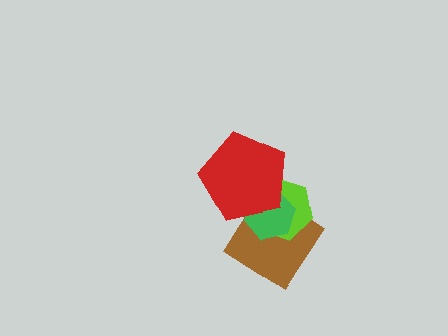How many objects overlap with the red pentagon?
3 objects overlap with the red pentagon.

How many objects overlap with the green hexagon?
3 objects overlap with the green hexagon.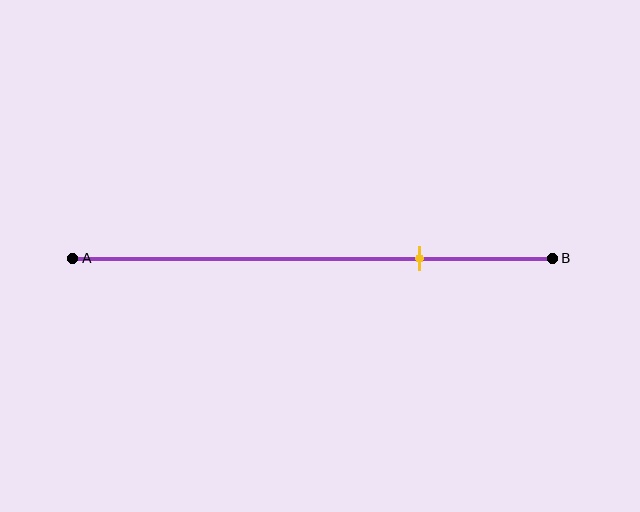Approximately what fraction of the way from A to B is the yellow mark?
The yellow mark is approximately 70% of the way from A to B.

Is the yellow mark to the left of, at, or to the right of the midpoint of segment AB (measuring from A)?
The yellow mark is to the right of the midpoint of segment AB.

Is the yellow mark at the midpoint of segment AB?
No, the mark is at about 70% from A, not at the 50% midpoint.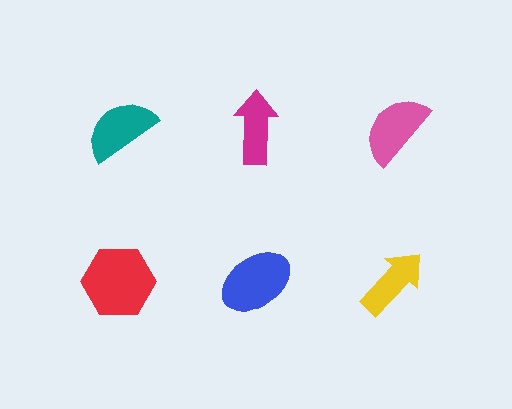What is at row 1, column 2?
A magenta arrow.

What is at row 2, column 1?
A red hexagon.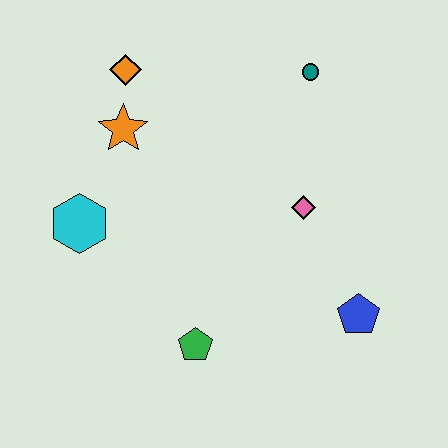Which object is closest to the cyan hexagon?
The orange star is closest to the cyan hexagon.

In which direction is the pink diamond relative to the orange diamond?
The pink diamond is to the right of the orange diamond.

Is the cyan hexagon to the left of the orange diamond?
Yes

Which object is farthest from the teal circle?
The green pentagon is farthest from the teal circle.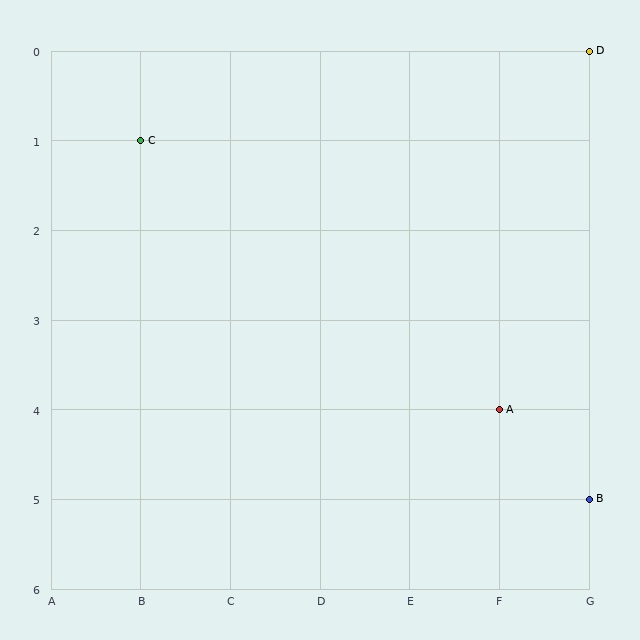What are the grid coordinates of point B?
Point B is at grid coordinates (G, 5).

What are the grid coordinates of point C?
Point C is at grid coordinates (B, 1).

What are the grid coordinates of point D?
Point D is at grid coordinates (G, 0).